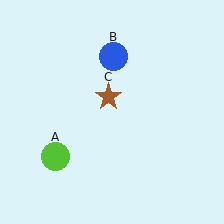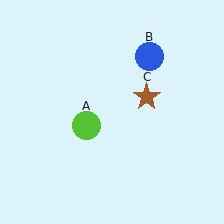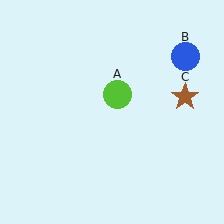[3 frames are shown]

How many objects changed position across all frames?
3 objects changed position: lime circle (object A), blue circle (object B), brown star (object C).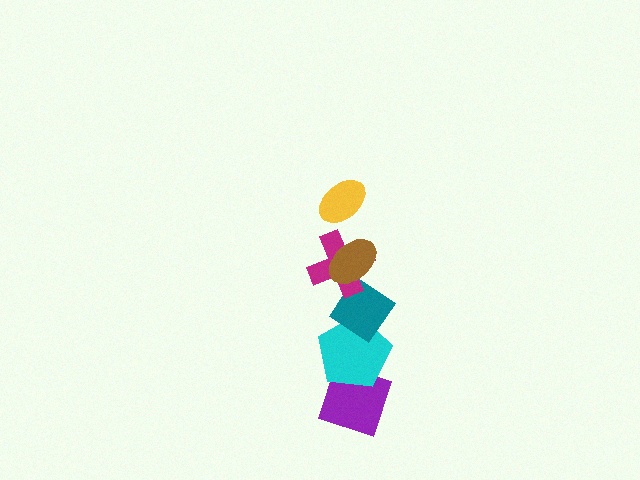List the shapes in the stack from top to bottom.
From top to bottom: the yellow ellipse, the brown ellipse, the magenta cross, the teal diamond, the cyan pentagon, the purple diamond.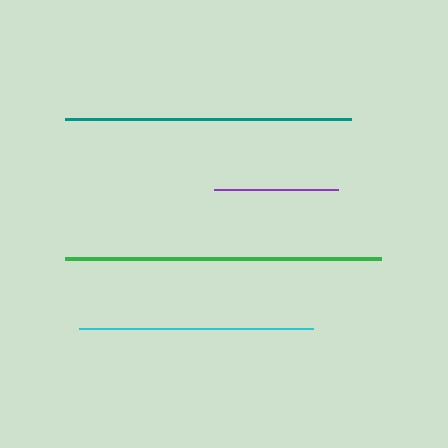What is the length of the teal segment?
The teal segment is approximately 286 pixels long.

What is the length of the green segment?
The green segment is approximately 316 pixels long.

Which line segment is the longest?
The green line is the longest at approximately 316 pixels.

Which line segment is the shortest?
The purple line is the shortest at approximately 124 pixels.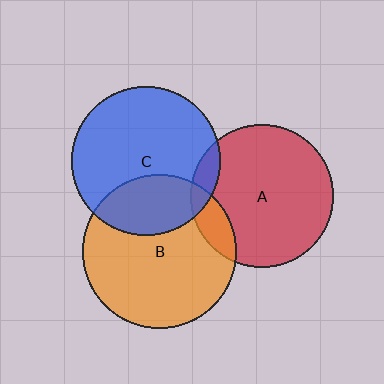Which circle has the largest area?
Circle B (orange).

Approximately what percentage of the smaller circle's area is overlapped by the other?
Approximately 10%.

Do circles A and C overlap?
Yes.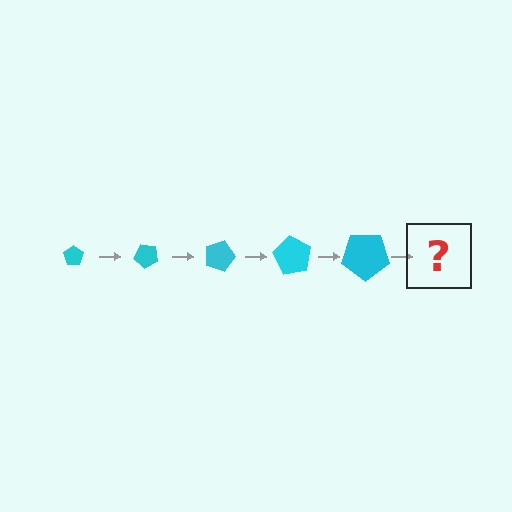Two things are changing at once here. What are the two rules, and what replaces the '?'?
The two rules are that the pentagon grows larger each step and it rotates 45 degrees each step. The '?' should be a pentagon, larger than the previous one and rotated 225 degrees from the start.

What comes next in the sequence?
The next element should be a pentagon, larger than the previous one and rotated 225 degrees from the start.